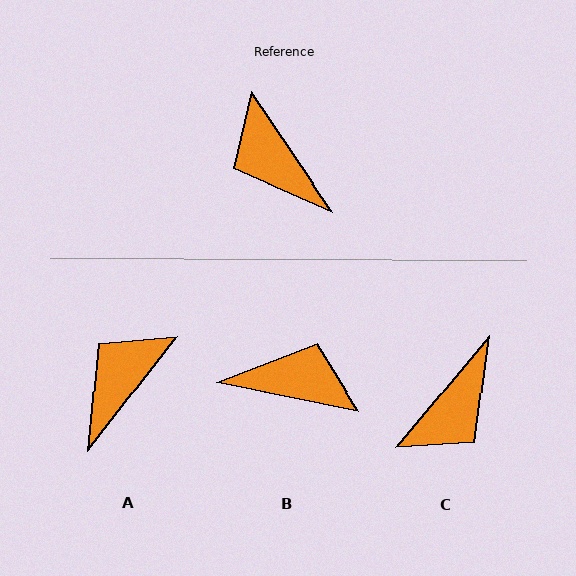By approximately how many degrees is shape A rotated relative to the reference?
Approximately 72 degrees clockwise.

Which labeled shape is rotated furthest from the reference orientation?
B, about 136 degrees away.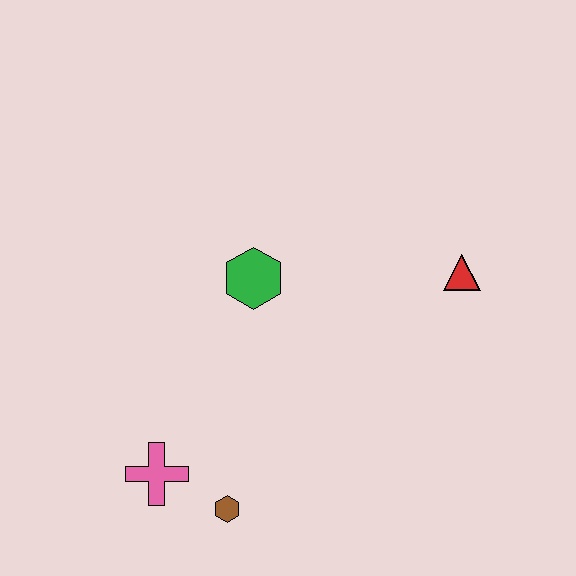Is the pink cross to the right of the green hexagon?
No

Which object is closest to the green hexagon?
The red triangle is closest to the green hexagon.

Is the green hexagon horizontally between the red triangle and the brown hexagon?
Yes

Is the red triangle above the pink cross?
Yes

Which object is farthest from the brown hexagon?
The red triangle is farthest from the brown hexagon.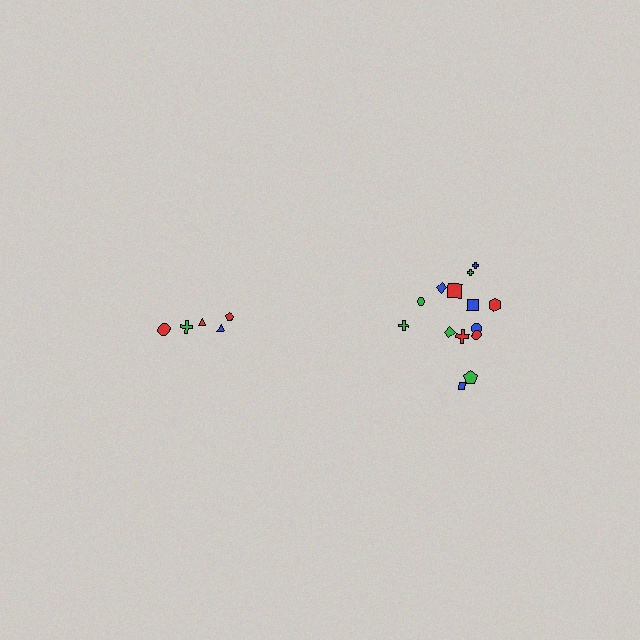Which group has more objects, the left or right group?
The right group.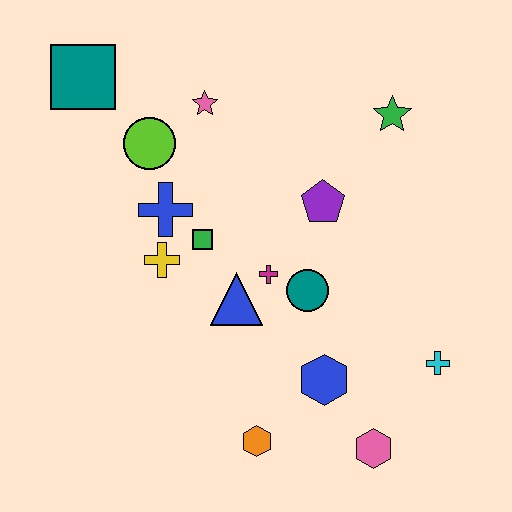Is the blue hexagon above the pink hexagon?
Yes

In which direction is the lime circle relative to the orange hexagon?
The lime circle is above the orange hexagon.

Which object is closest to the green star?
The purple pentagon is closest to the green star.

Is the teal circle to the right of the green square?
Yes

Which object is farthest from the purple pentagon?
The teal square is farthest from the purple pentagon.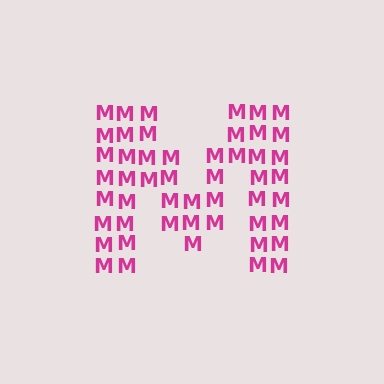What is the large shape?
The large shape is the letter M.